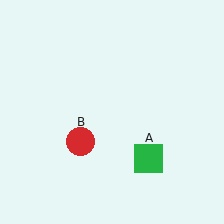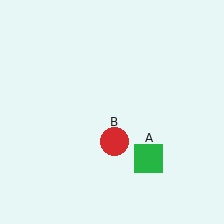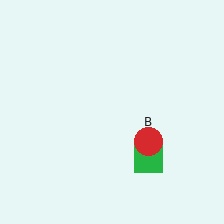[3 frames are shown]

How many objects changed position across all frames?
1 object changed position: red circle (object B).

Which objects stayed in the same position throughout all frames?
Green square (object A) remained stationary.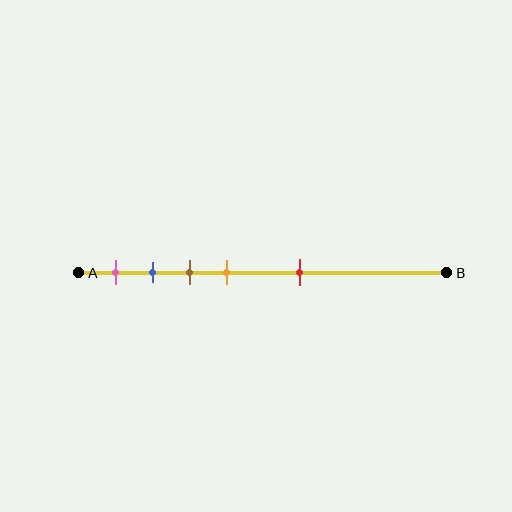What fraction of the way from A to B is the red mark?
The red mark is approximately 60% (0.6) of the way from A to B.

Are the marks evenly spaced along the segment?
No, the marks are not evenly spaced.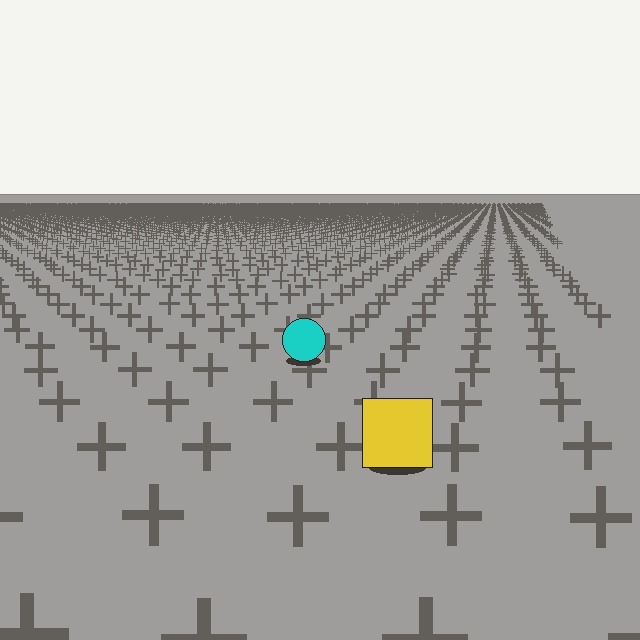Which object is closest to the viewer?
The yellow square is closest. The texture marks near it are larger and more spread out.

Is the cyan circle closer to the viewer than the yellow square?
No. The yellow square is closer — you can tell from the texture gradient: the ground texture is coarser near it.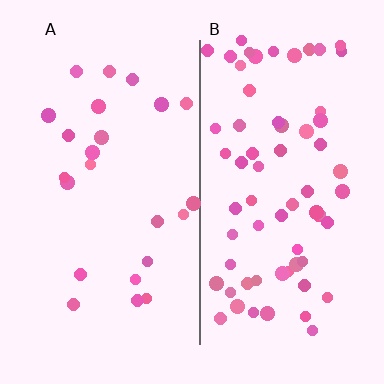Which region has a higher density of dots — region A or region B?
B (the right).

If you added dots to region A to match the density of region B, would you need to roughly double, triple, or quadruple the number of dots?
Approximately triple.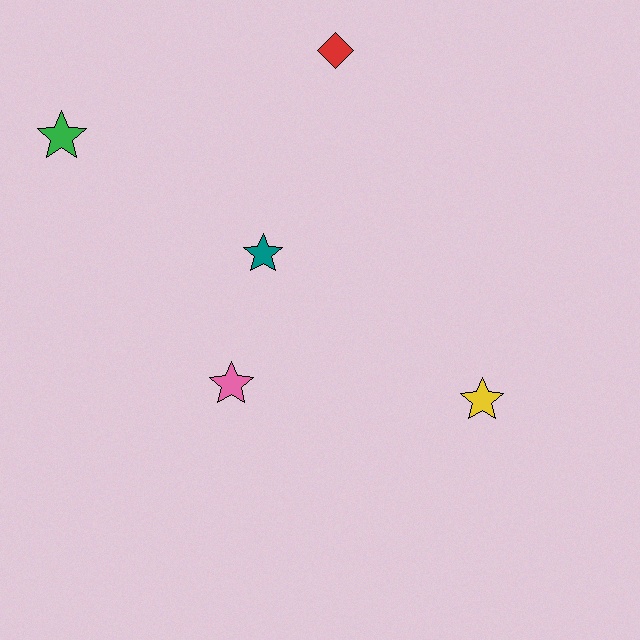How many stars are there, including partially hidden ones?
There are 4 stars.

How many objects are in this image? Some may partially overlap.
There are 5 objects.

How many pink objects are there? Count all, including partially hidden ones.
There is 1 pink object.